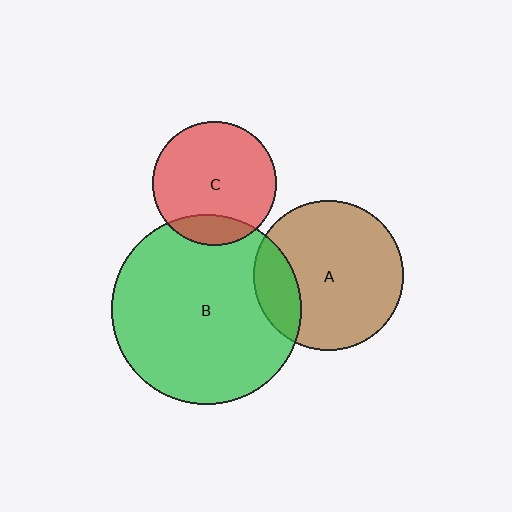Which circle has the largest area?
Circle B (green).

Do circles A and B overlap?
Yes.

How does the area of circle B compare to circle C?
Approximately 2.4 times.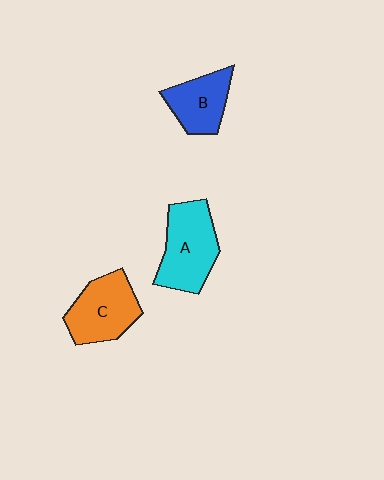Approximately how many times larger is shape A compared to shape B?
Approximately 1.4 times.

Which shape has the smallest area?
Shape B (blue).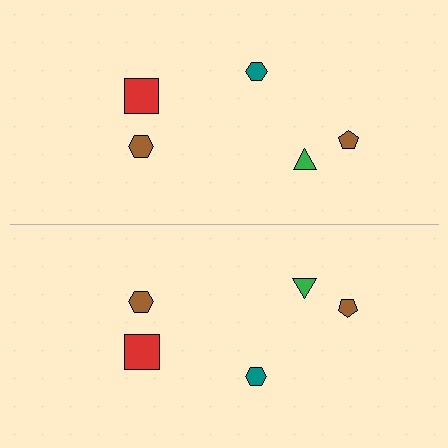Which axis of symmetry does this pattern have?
The pattern has a horizontal axis of symmetry running through the center of the image.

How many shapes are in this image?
There are 10 shapes in this image.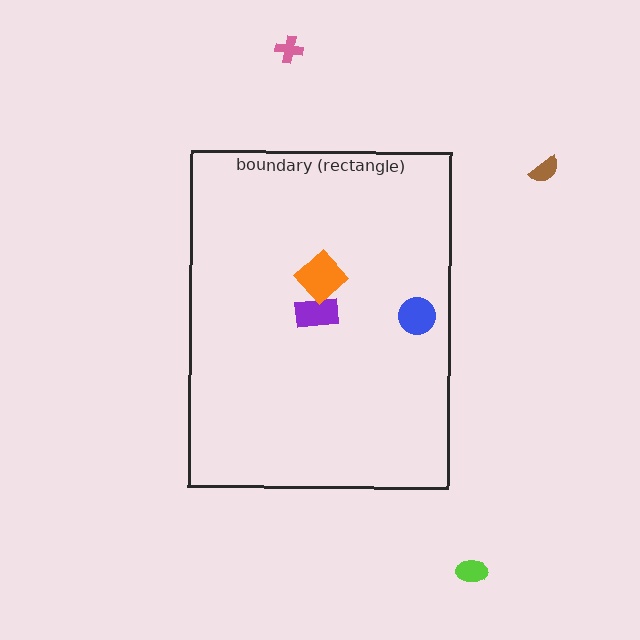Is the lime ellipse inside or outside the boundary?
Outside.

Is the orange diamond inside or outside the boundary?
Inside.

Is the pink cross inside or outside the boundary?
Outside.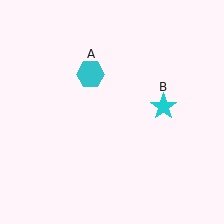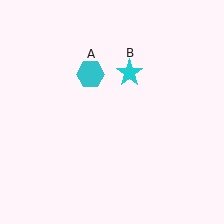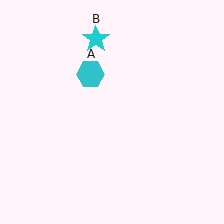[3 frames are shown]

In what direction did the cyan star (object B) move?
The cyan star (object B) moved up and to the left.